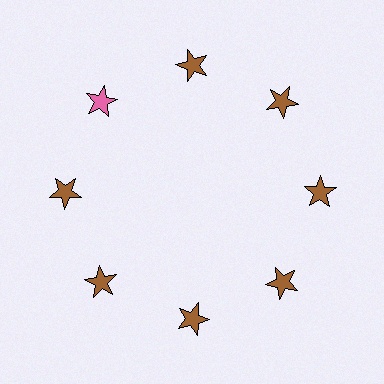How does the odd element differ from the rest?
It has a different color: pink instead of brown.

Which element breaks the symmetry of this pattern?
The pink star at roughly the 10 o'clock position breaks the symmetry. All other shapes are brown stars.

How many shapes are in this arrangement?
There are 8 shapes arranged in a ring pattern.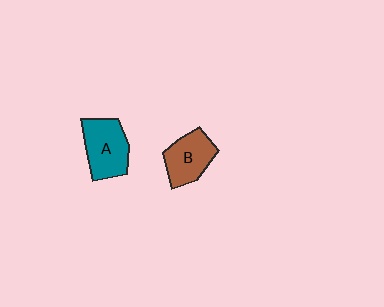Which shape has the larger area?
Shape A (teal).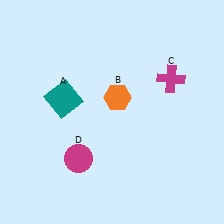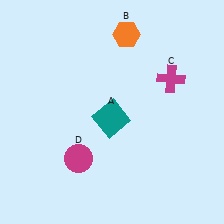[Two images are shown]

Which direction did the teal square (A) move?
The teal square (A) moved right.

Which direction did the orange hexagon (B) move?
The orange hexagon (B) moved up.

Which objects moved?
The objects that moved are: the teal square (A), the orange hexagon (B).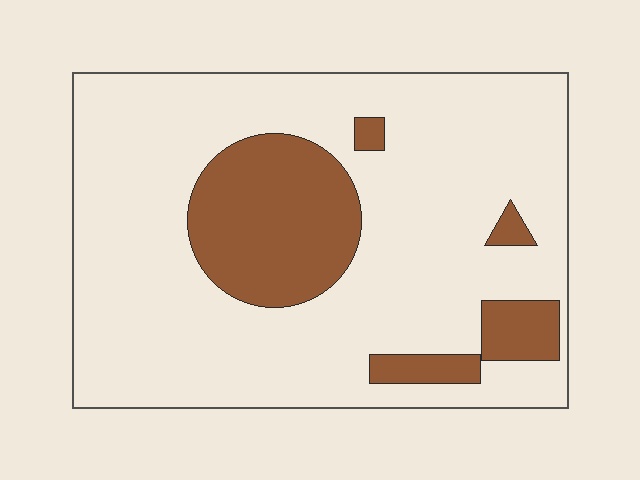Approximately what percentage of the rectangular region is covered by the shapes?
Approximately 20%.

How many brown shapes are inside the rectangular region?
5.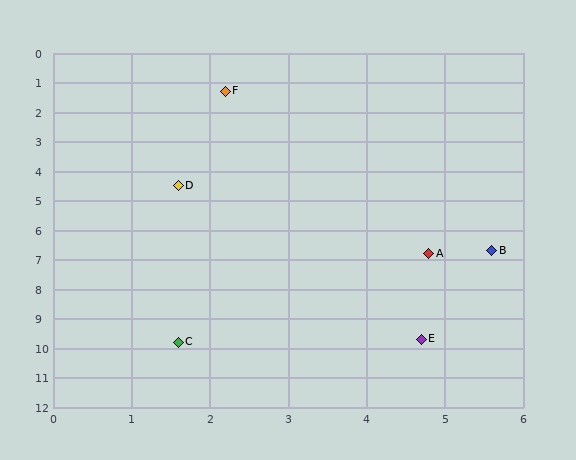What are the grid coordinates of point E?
Point E is at approximately (4.7, 9.7).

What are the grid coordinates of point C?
Point C is at approximately (1.6, 9.8).